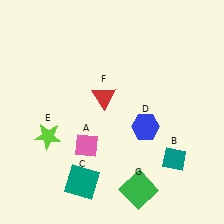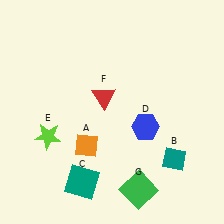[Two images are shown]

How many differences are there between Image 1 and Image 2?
There is 1 difference between the two images.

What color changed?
The diamond (A) changed from pink in Image 1 to orange in Image 2.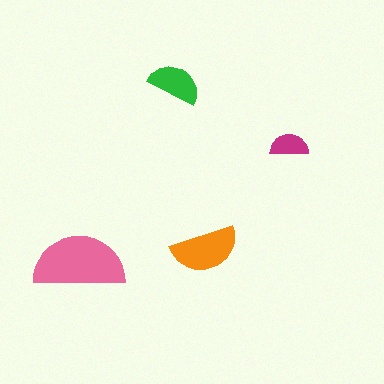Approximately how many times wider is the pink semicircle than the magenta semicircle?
About 2.5 times wider.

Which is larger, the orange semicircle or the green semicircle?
The orange one.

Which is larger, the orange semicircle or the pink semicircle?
The pink one.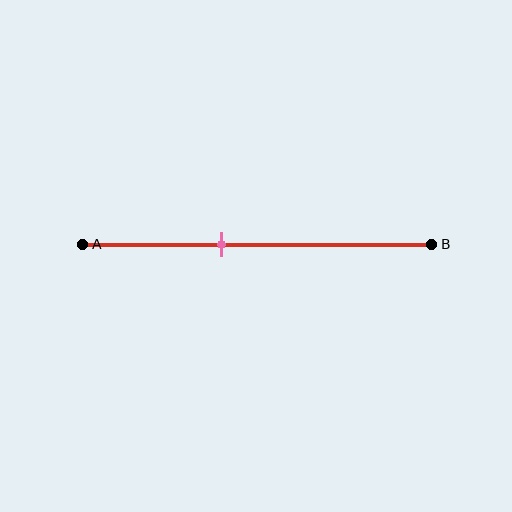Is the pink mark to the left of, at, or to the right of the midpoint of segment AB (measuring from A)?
The pink mark is to the left of the midpoint of segment AB.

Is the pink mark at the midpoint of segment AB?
No, the mark is at about 40% from A, not at the 50% midpoint.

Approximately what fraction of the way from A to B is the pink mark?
The pink mark is approximately 40% of the way from A to B.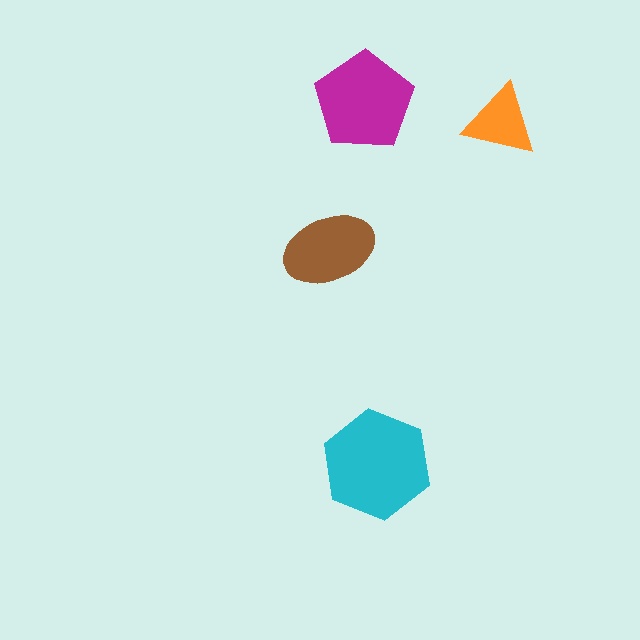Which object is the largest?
The cyan hexagon.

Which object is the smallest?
The orange triangle.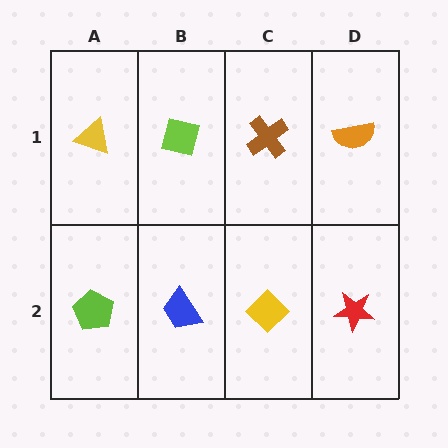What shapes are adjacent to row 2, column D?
An orange semicircle (row 1, column D), a yellow diamond (row 2, column C).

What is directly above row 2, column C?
A brown cross.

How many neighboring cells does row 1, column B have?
3.